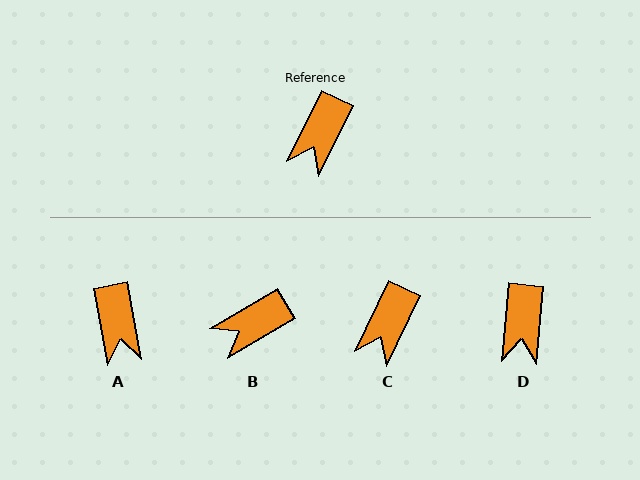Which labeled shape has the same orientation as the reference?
C.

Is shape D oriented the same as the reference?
No, it is off by about 21 degrees.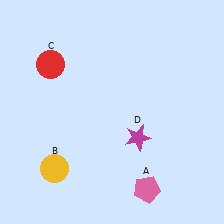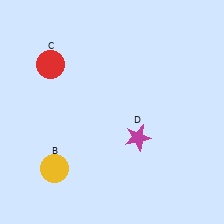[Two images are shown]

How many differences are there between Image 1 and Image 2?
There is 1 difference between the two images.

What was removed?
The pink pentagon (A) was removed in Image 2.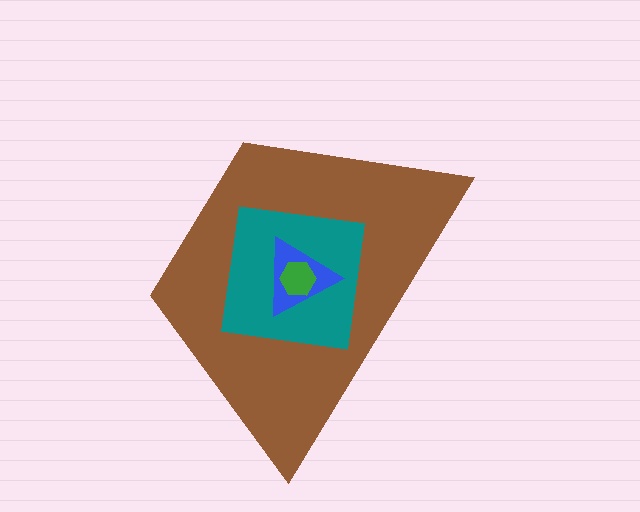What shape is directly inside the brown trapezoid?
The teal square.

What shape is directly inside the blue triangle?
The green hexagon.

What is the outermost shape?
The brown trapezoid.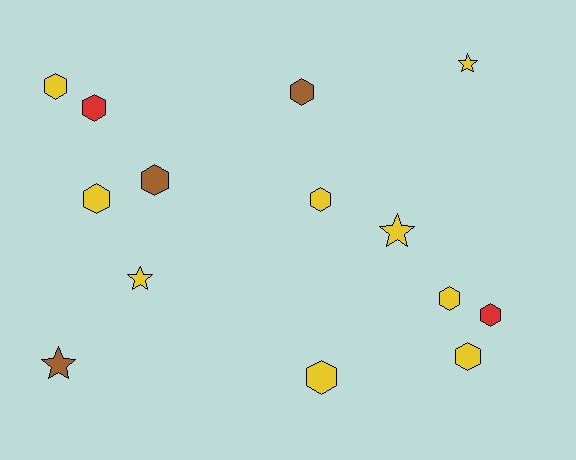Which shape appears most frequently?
Hexagon, with 10 objects.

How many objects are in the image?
There are 14 objects.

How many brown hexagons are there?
There are 2 brown hexagons.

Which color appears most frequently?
Yellow, with 9 objects.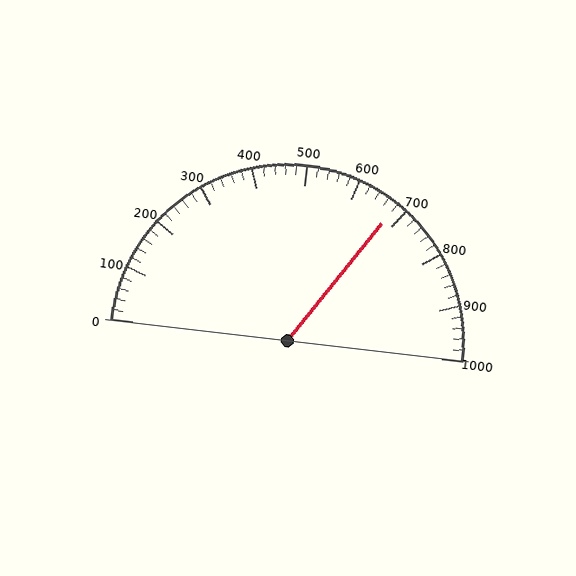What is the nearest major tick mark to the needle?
The nearest major tick mark is 700.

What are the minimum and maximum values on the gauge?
The gauge ranges from 0 to 1000.